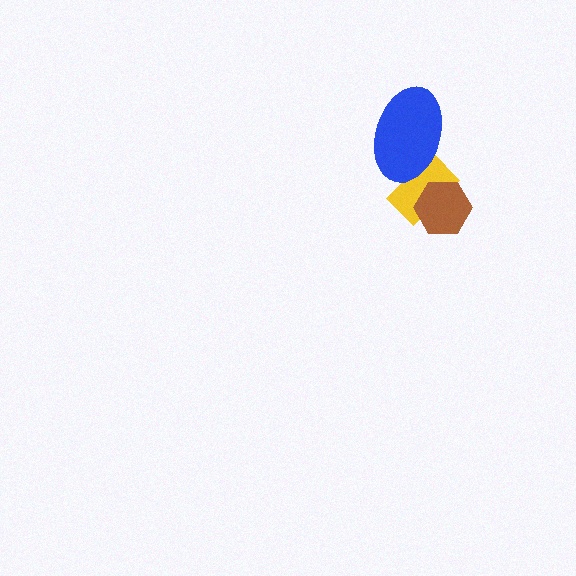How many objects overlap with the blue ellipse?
1 object overlaps with the blue ellipse.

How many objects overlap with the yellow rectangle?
2 objects overlap with the yellow rectangle.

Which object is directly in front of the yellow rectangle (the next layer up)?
The blue ellipse is directly in front of the yellow rectangle.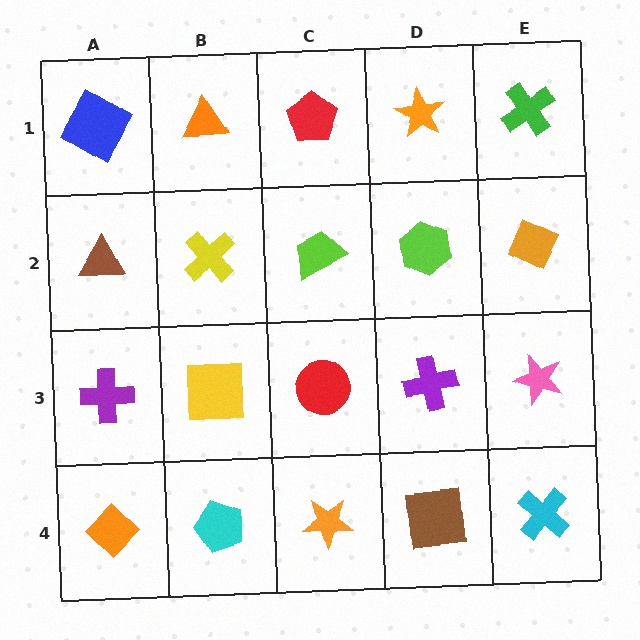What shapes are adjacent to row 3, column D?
A lime hexagon (row 2, column D), a brown square (row 4, column D), a red circle (row 3, column C), a pink star (row 3, column E).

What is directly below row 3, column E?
A cyan cross.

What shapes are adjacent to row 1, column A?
A brown triangle (row 2, column A), an orange triangle (row 1, column B).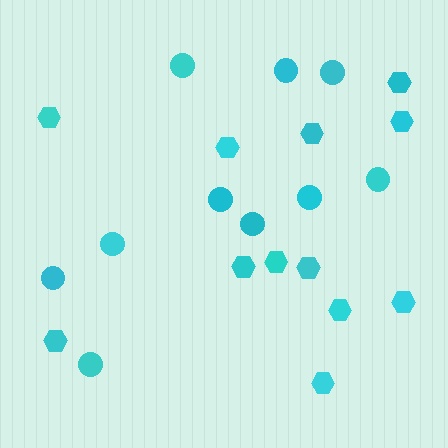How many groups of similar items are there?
There are 2 groups: one group of circles (10) and one group of hexagons (12).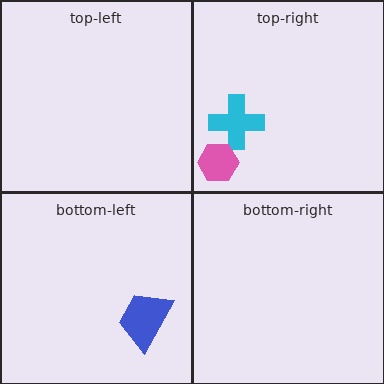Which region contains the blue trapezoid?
The bottom-left region.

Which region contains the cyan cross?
The top-right region.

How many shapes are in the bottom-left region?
1.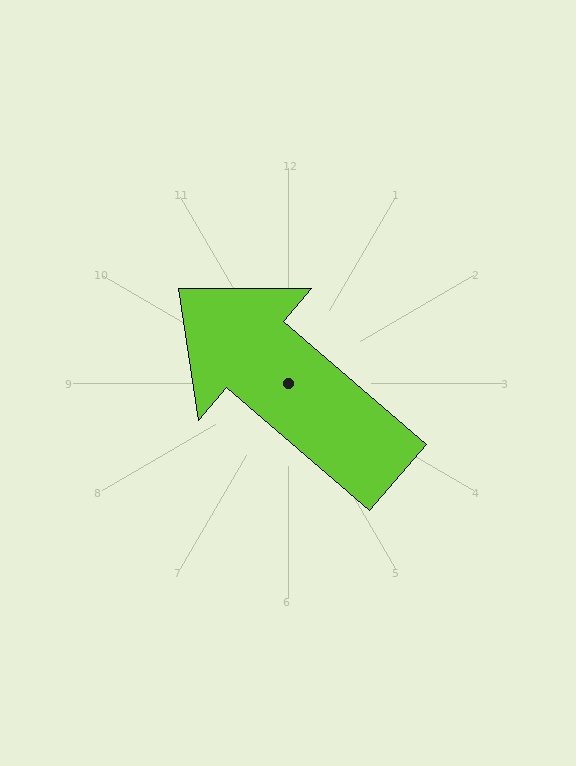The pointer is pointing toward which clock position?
Roughly 10 o'clock.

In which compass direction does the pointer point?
Northwest.